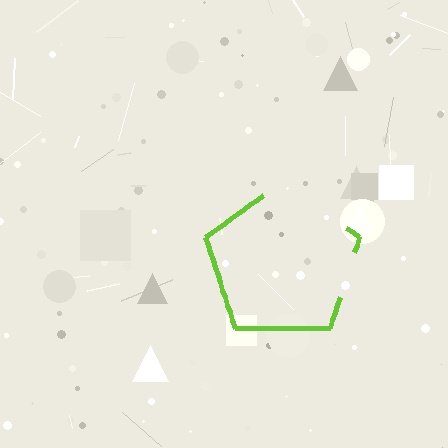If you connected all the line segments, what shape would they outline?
They would outline a pentagon.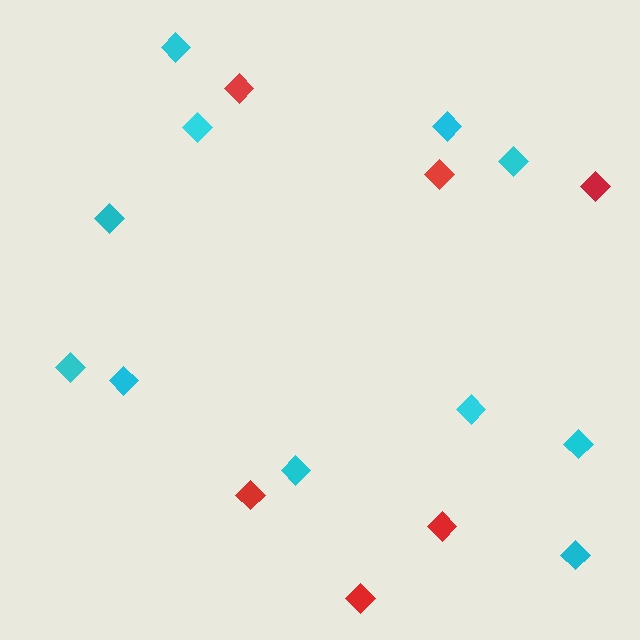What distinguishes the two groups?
There are 2 groups: one group of red diamonds (6) and one group of cyan diamonds (11).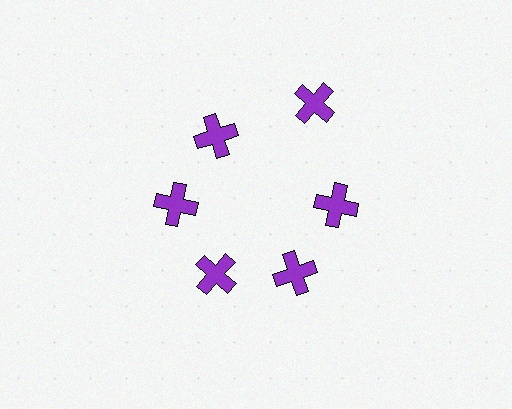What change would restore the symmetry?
The symmetry would be restored by moving it inward, back onto the ring so that all 6 crosses sit at equal angles and equal distance from the center.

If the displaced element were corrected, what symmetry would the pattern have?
It would have 6-fold rotational symmetry — the pattern would map onto itself every 60 degrees.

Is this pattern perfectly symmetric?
No. The 6 purple crosses are arranged in a ring, but one element near the 1 o'clock position is pushed outward from the center, breaking the 6-fold rotational symmetry.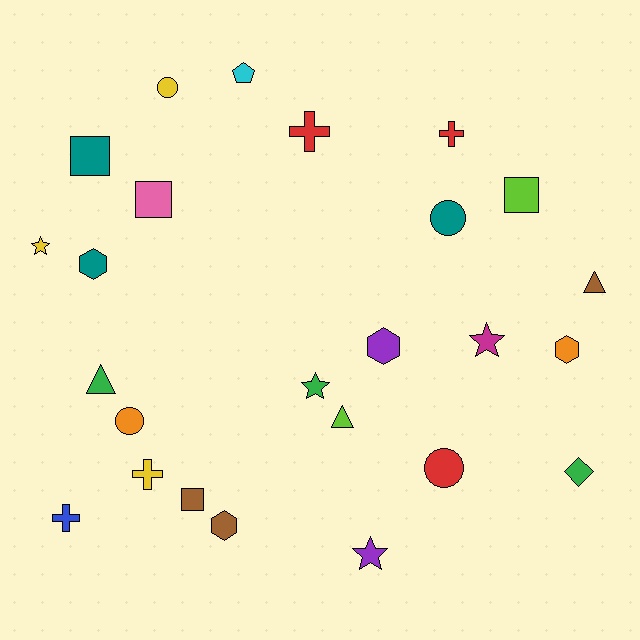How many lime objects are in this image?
There are 2 lime objects.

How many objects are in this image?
There are 25 objects.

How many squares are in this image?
There are 4 squares.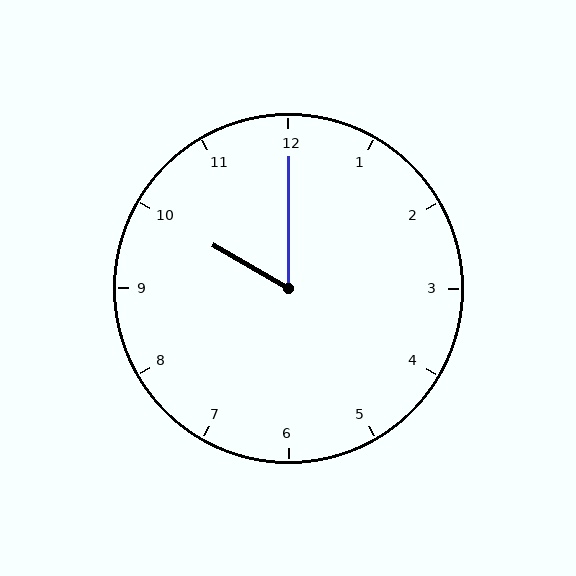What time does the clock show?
10:00.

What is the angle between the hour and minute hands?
Approximately 60 degrees.